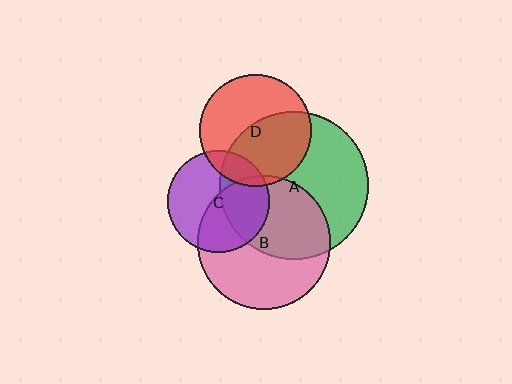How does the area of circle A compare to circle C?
Approximately 2.1 times.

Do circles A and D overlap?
Yes.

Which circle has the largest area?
Circle A (green).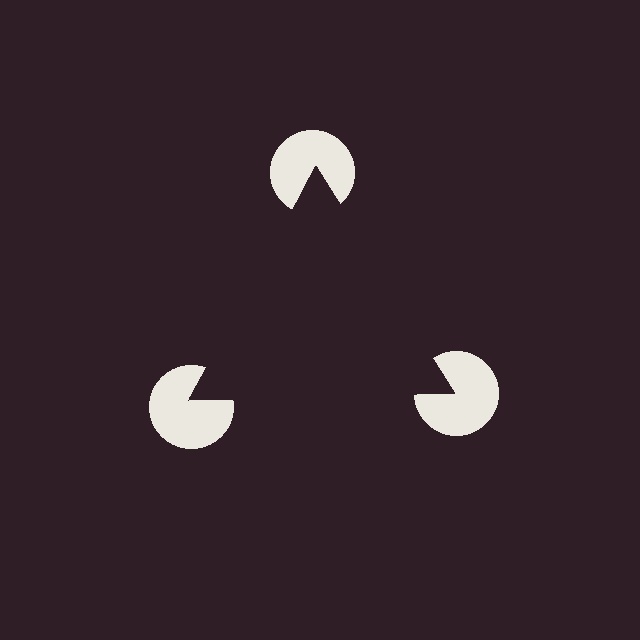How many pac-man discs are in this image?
There are 3 — one at each vertex of the illusory triangle.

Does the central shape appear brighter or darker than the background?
It typically appears slightly darker than the background, even though no actual brightness change is drawn.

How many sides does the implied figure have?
3 sides.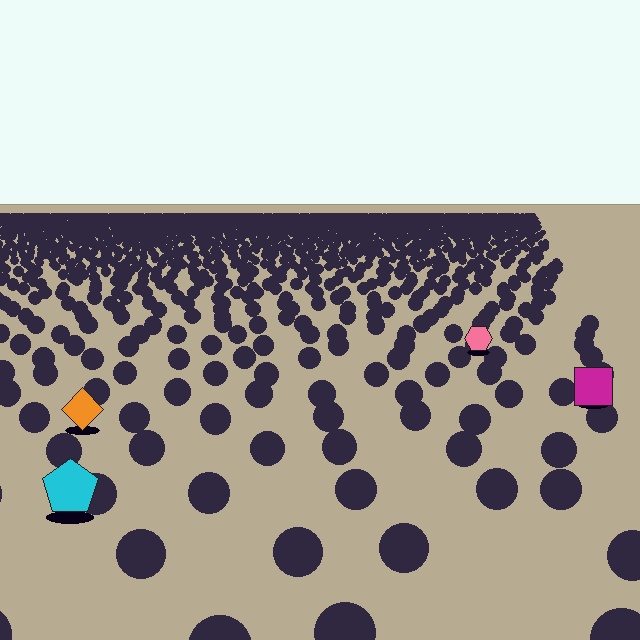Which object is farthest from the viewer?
The pink hexagon is farthest from the viewer. It appears smaller and the ground texture around it is denser.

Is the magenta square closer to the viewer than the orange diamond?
No. The orange diamond is closer — you can tell from the texture gradient: the ground texture is coarser near it.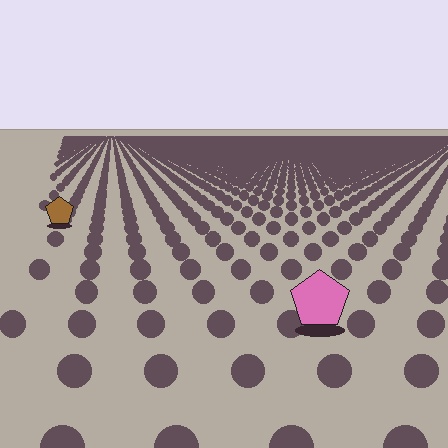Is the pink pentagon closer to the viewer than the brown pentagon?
Yes. The pink pentagon is closer — you can tell from the texture gradient: the ground texture is coarser near it.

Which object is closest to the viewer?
The pink pentagon is closest. The texture marks near it are larger and more spread out.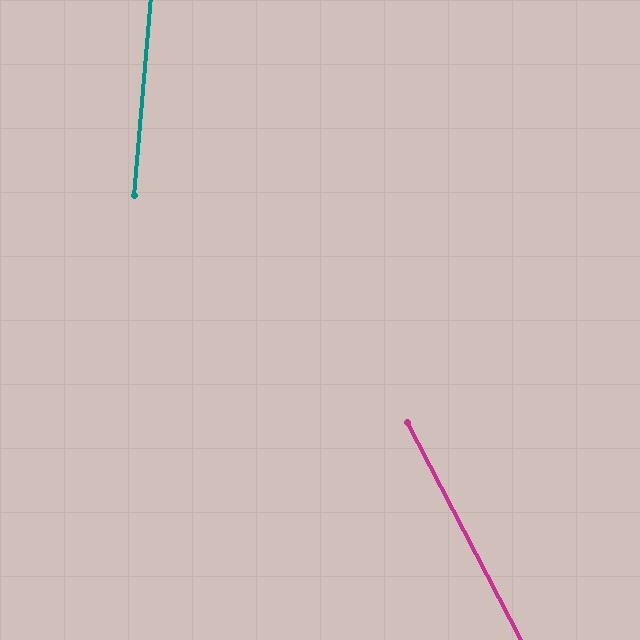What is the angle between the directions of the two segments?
Approximately 32 degrees.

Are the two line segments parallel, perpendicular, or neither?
Neither parallel nor perpendicular — they differ by about 32°.